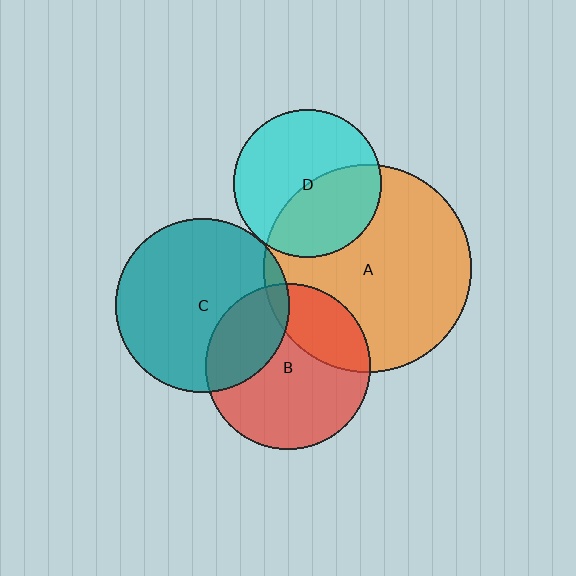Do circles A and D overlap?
Yes.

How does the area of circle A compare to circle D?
Approximately 2.0 times.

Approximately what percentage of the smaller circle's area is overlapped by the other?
Approximately 40%.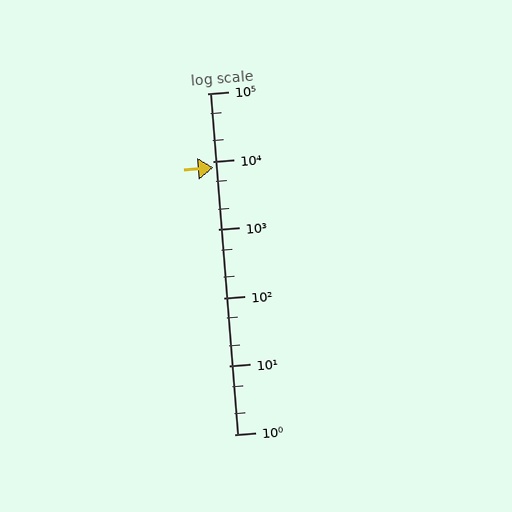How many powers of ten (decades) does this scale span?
The scale spans 5 decades, from 1 to 100000.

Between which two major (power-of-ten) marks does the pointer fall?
The pointer is between 1000 and 10000.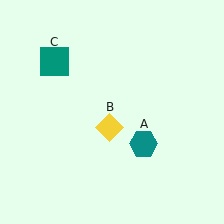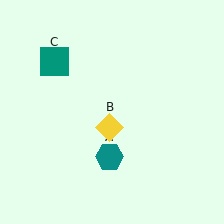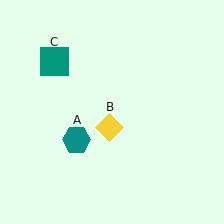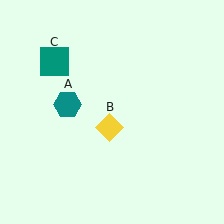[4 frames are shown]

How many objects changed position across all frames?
1 object changed position: teal hexagon (object A).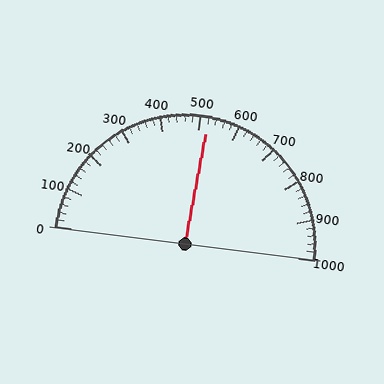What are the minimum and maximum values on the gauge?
The gauge ranges from 0 to 1000.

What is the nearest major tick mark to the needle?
The nearest major tick mark is 500.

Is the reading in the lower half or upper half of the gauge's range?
The reading is in the upper half of the range (0 to 1000).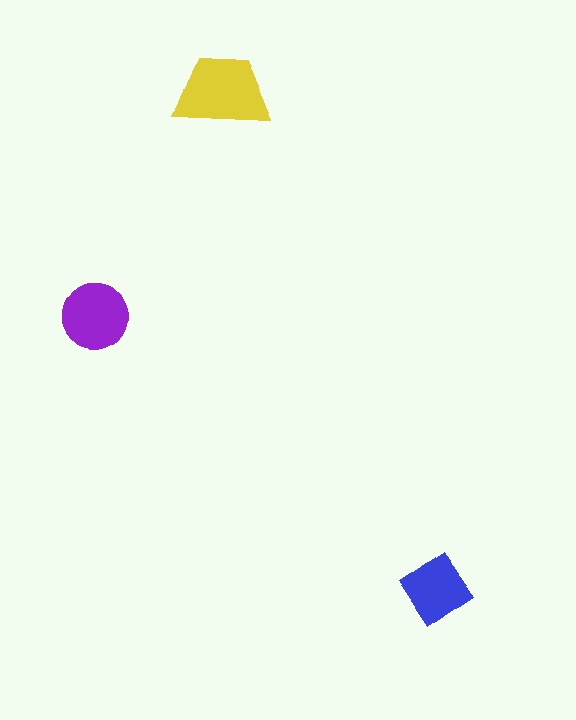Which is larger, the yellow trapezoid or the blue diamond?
The yellow trapezoid.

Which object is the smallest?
The blue diamond.